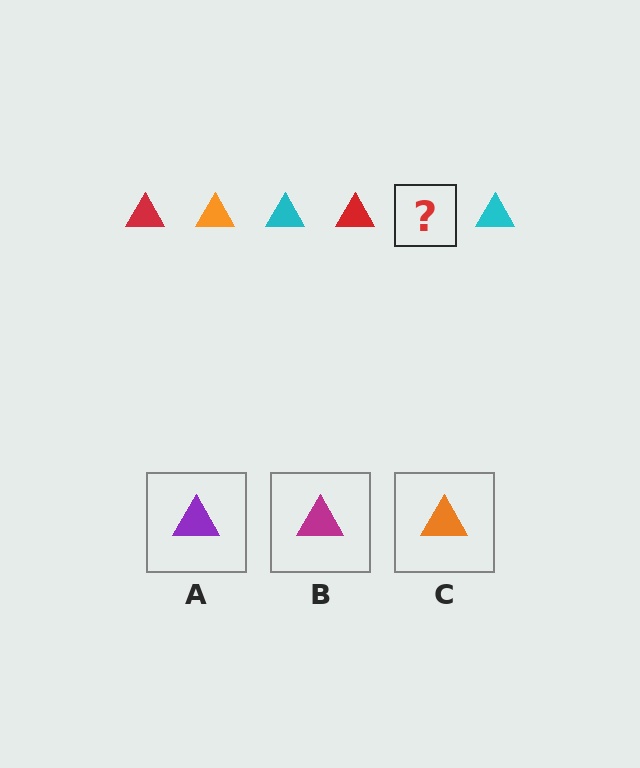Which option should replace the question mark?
Option C.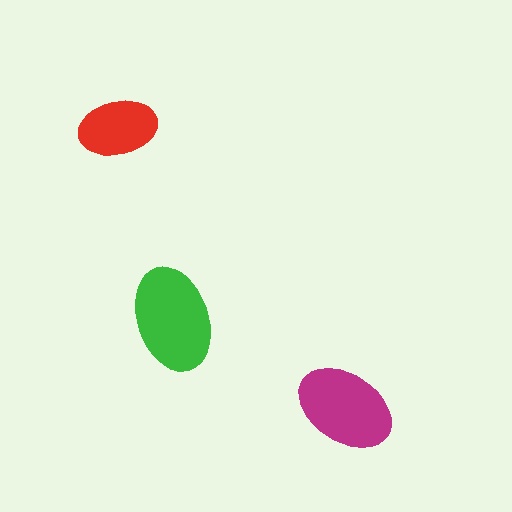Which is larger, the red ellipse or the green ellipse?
The green one.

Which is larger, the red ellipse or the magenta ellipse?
The magenta one.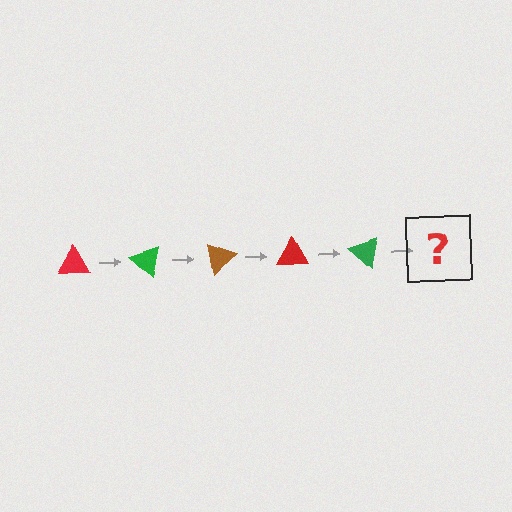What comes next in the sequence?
The next element should be a brown triangle, rotated 200 degrees from the start.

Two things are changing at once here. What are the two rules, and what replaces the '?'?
The two rules are that it rotates 40 degrees each step and the color cycles through red, green, and brown. The '?' should be a brown triangle, rotated 200 degrees from the start.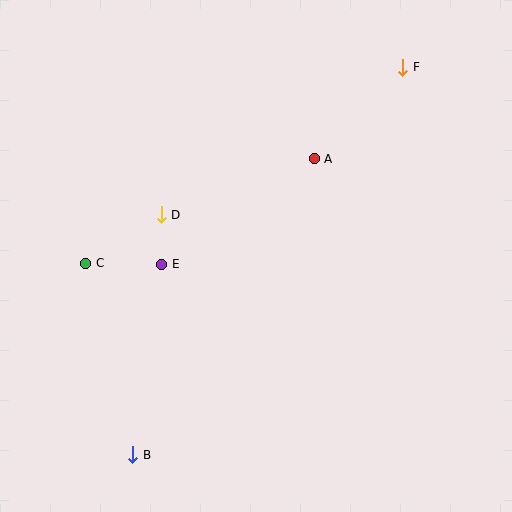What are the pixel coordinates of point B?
Point B is at (133, 455).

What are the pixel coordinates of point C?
Point C is at (86, 263).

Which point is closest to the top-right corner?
Point F is closest to the top-right corner.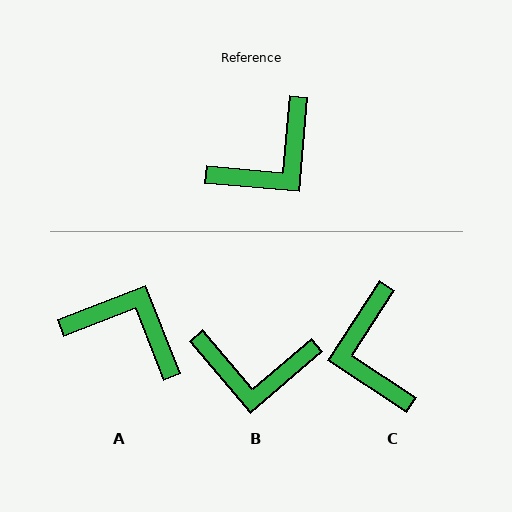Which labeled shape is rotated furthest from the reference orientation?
C, about 119 degrees away.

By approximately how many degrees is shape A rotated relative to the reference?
Approximately 116 degrees counter-clockwise.